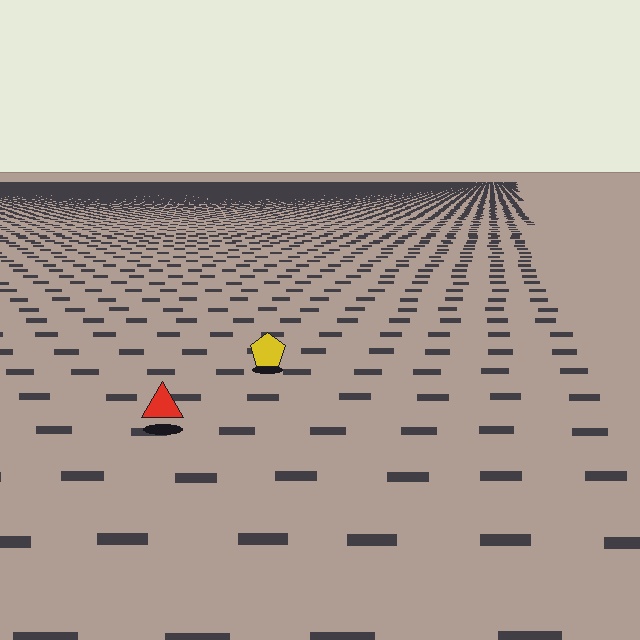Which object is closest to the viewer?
The red triangle is closest. The texture marks near it are larger and more spread out.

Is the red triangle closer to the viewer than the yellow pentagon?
Yes. The red triangle is closer — you can tell from the texture gradient: the ground texture is coarser near it.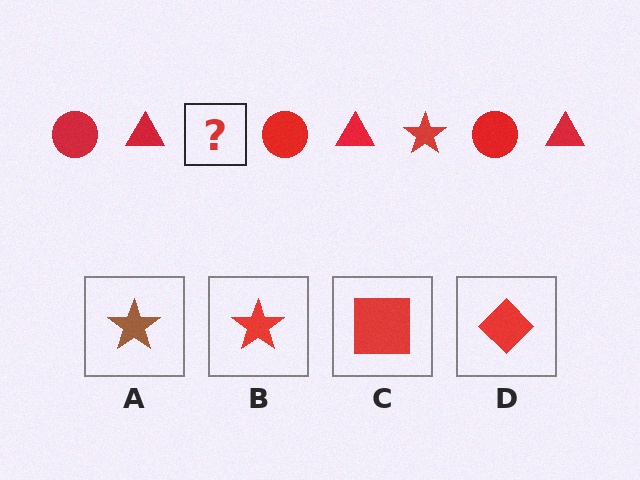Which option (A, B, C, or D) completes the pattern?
B.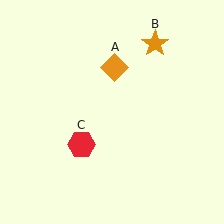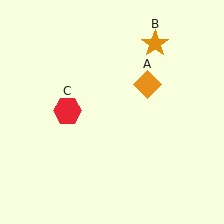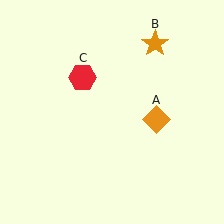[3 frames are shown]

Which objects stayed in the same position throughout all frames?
Orange star (object B) remained stationary.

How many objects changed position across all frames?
2 objects changed position: orange diamond (object A), red hexagon (object C).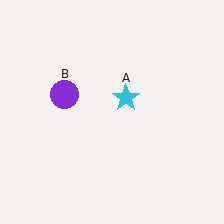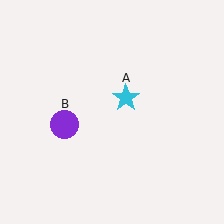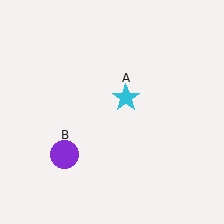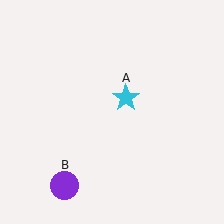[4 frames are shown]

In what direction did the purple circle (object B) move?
The purple circle (object B) moved down.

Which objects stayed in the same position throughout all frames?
Cyan star (object A) remained stationary.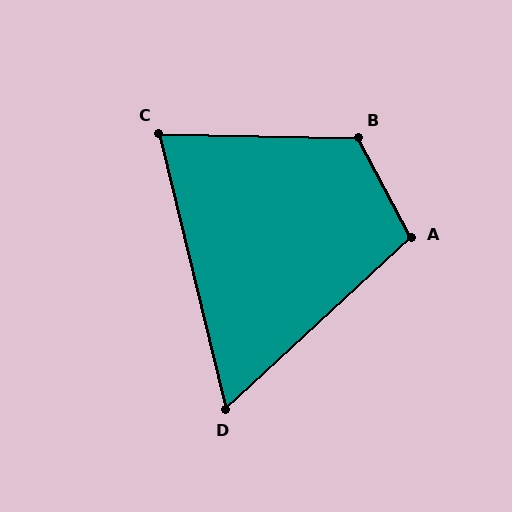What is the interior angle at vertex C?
Approximately 75 degrees (acute).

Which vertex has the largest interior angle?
B, at approximately 119 degrees.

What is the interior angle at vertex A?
Approximately 105 degrees (obtuse).